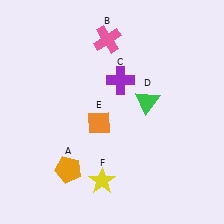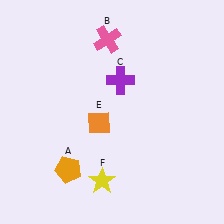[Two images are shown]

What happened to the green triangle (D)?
The green triangle (D) was removed in Image 2. It was in the top-right area of Image 1.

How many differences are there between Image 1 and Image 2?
There is 1 difference between the two images.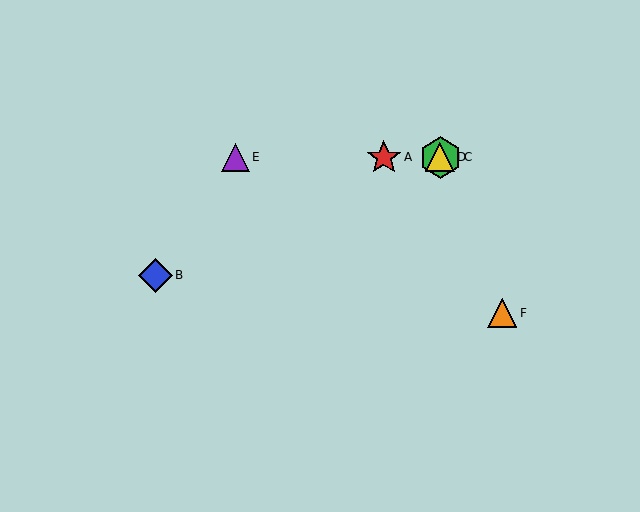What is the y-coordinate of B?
Object B is at y≈275.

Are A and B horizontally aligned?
No, A is at y≈157 and B is at y≈275.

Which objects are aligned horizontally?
Objects A, C, D, E are aligned horizontally.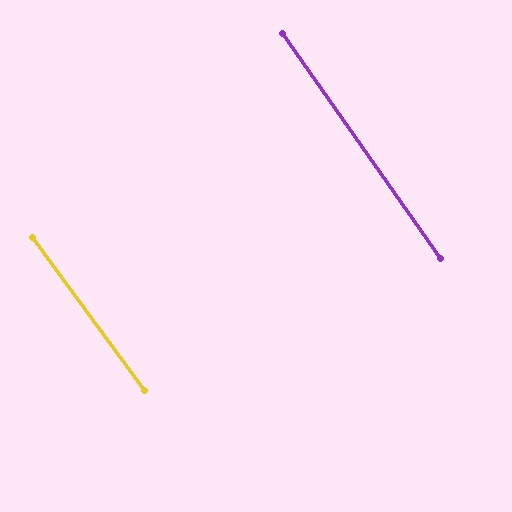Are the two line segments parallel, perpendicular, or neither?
Parallel — their directions differ by only 1.2°.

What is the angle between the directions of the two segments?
Approximately 1 degree.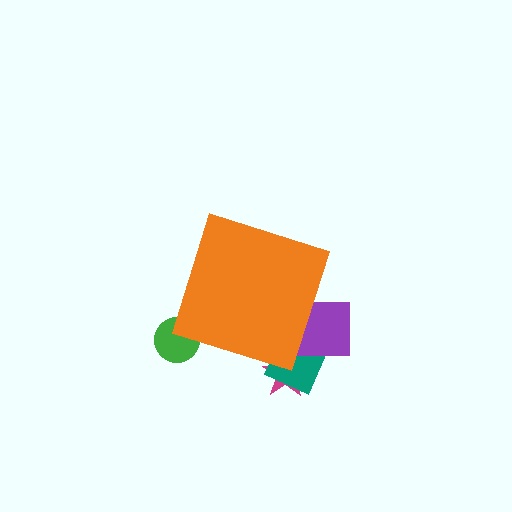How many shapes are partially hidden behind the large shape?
4 shapes are partially hidden.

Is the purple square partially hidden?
Yes, the purple square is partially hidden behind the orange diamond.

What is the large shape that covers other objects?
An orange diamond.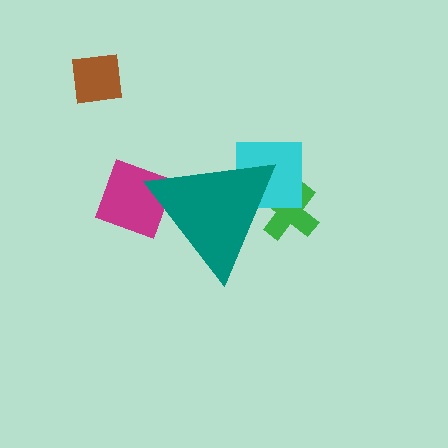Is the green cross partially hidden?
Yes, the green cross is partially hidden behind the teal triangle.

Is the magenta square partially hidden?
Yes, the magenta square is partially hidden behind the teal triangle.